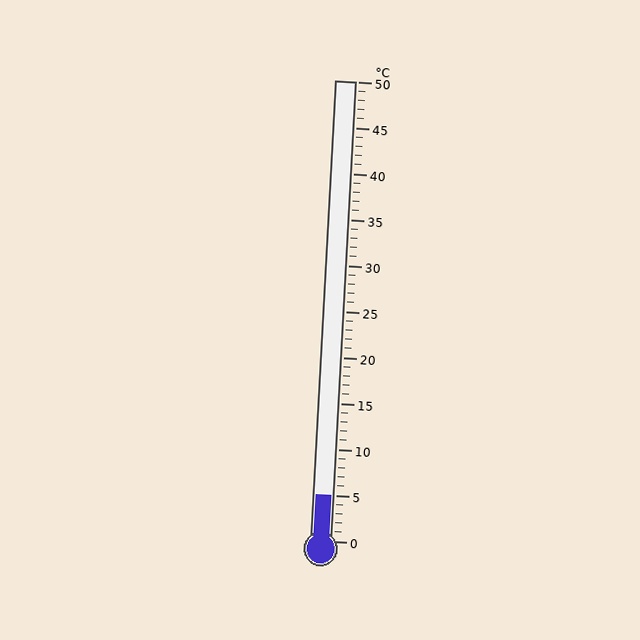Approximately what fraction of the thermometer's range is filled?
The thermometer is filled to approximately 10% of its range.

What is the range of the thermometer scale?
The thermometer scale ranges from 0°C to 50°C.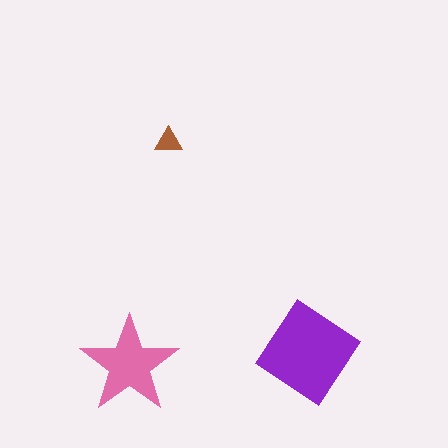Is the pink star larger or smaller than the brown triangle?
Larger.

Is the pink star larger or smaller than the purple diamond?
Smaller.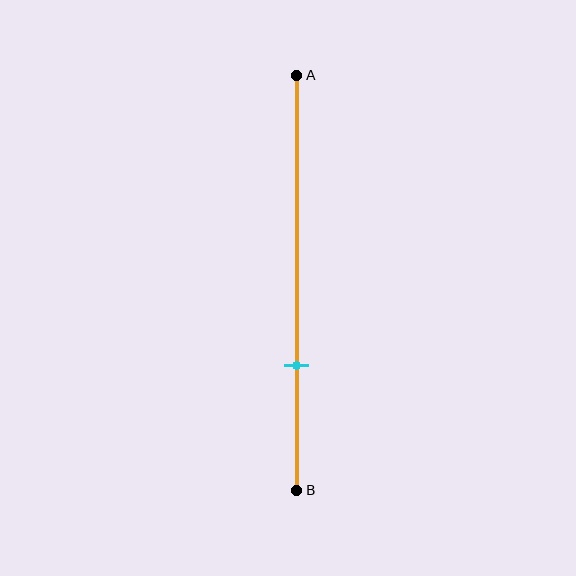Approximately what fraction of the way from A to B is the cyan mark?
The cyan mark is approximately 70% of the way from A to B.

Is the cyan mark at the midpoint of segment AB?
No, the mark is at about 70% from A, not at the 50% midpoint.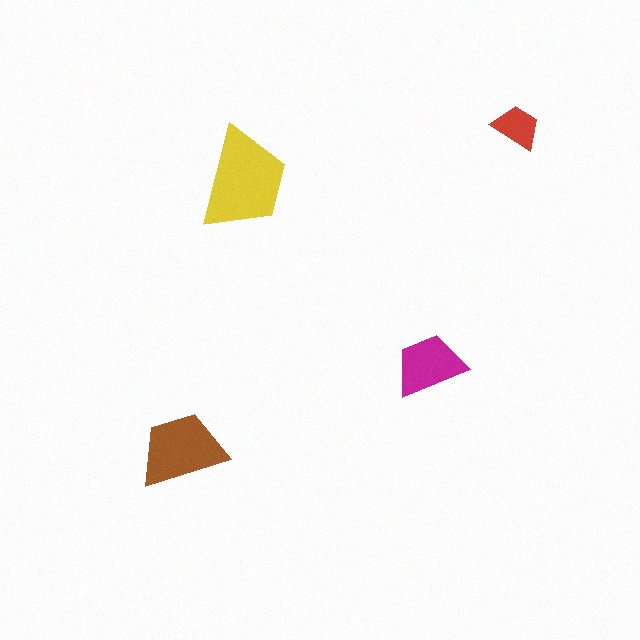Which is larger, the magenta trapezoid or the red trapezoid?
The magenta one.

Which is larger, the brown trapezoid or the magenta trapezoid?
The brown one.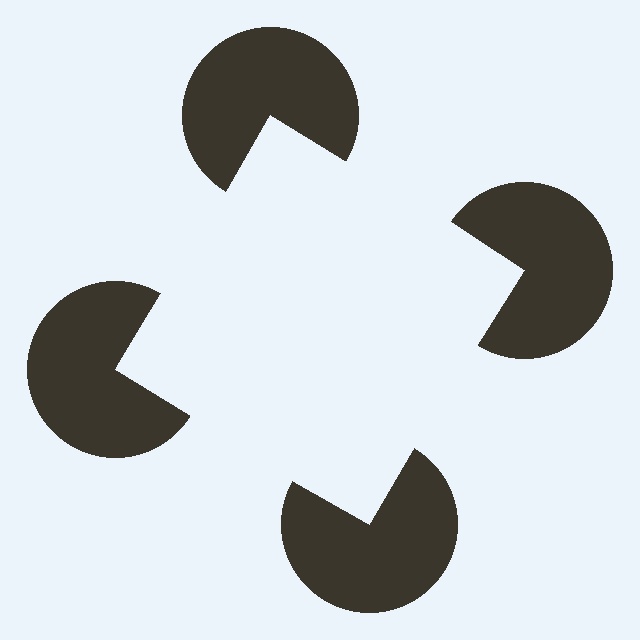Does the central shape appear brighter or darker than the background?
It typically appears slightly brighter than the background, even though no actual brightness change is drawn.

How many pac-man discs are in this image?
There are 4 — one at each vertex of the illusory square.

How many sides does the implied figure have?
4 sides.